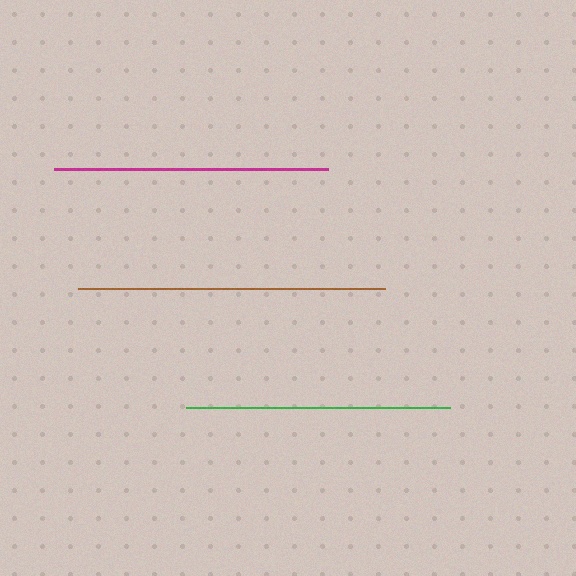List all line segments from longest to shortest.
From longest to shortest: brown, magenta, green.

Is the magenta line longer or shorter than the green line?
The magenta line is longer than the green line.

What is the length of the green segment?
The green segment is approximately 264 pixels long.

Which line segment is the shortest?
The green line is the shortest at approximately 264 pixels.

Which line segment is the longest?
The brown line is the longest at approximately 307 pixels.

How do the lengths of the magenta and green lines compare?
The magenta and green lines are approximately the same length.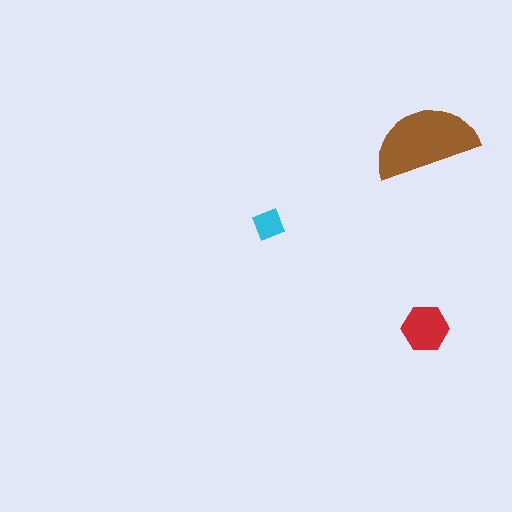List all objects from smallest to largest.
The cyan diamond, the red hexagon, the brown semicircle.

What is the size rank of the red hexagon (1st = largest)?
2nd.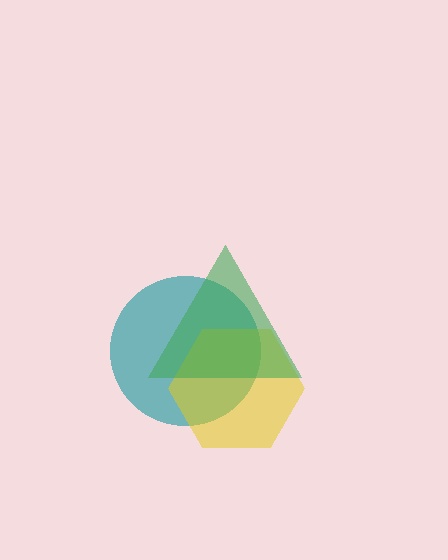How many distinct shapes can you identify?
There are 3 distinct shapes: a teal circle, a yellow hexagon, a green triangle.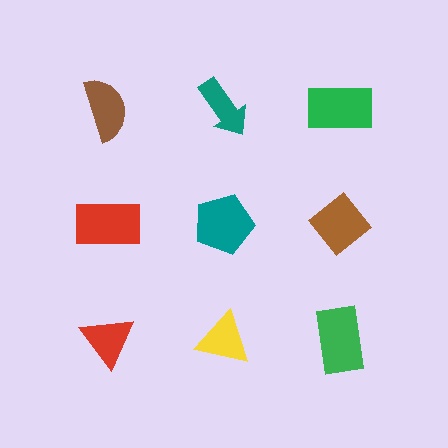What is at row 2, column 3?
A brown diamond.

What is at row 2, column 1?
A red rectangle.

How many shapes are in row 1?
3 shapes.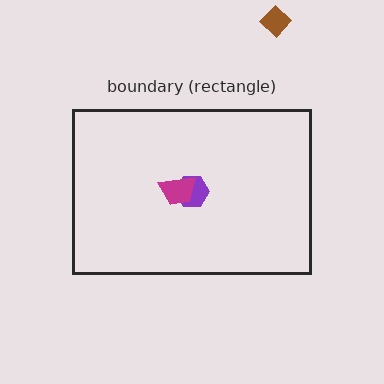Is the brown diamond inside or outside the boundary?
Outside.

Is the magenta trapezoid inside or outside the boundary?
Inside.